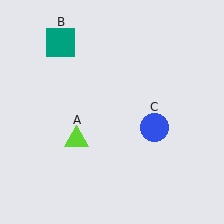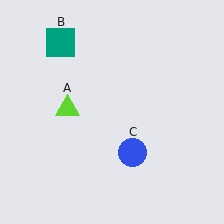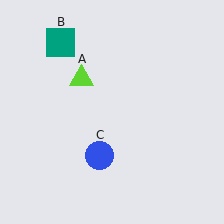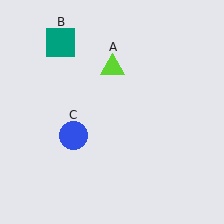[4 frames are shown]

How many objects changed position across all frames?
2 objects changed position: lime triangle (object A), blue circle (object C).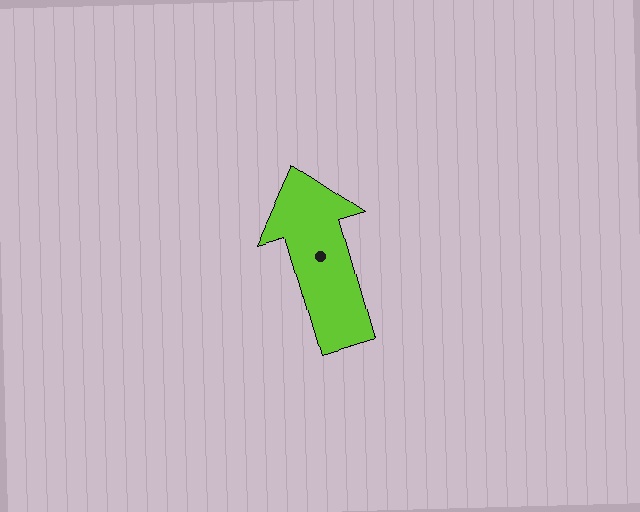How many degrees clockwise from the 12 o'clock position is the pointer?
Approximately 344 degrees.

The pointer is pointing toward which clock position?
Roughly 11 o'clock.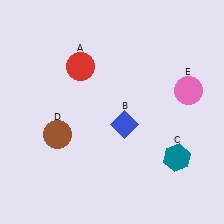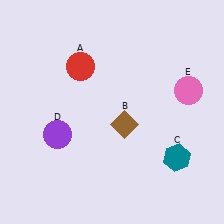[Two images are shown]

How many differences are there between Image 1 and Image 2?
There are 2 differences between the two images.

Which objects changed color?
B changed from blue to brown. D changed from brown to purple.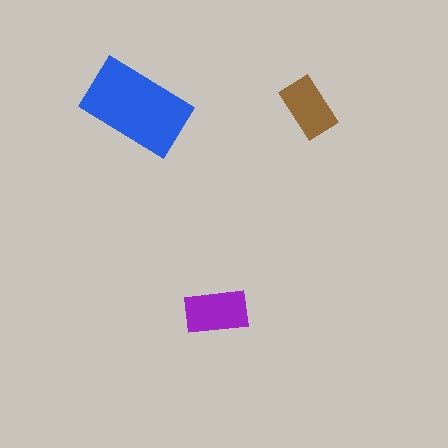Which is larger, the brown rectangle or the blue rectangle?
The blue one.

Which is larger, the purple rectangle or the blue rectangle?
The blue one.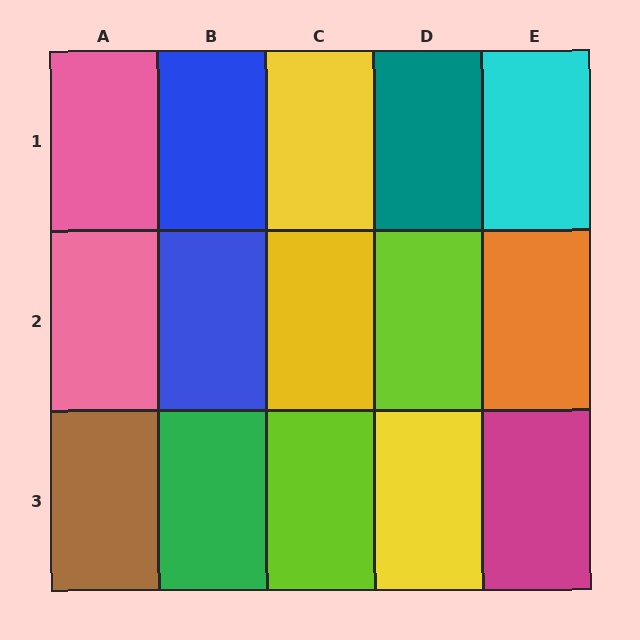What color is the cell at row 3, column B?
Green.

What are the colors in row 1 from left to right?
Pink, blue, yellow, teal, cyan.